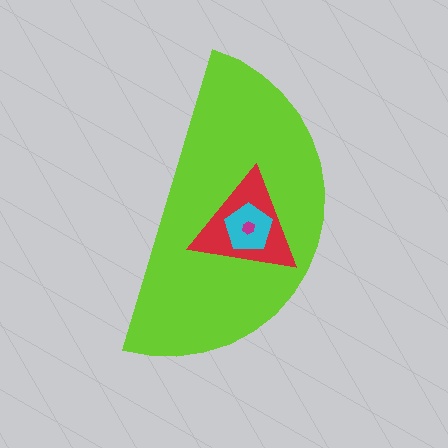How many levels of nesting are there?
4.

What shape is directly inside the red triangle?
The cyan pentagon.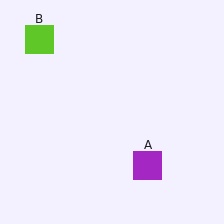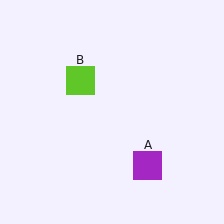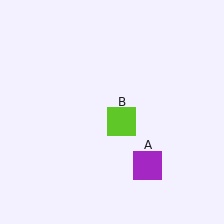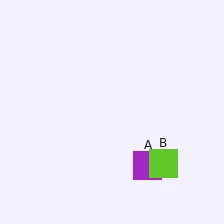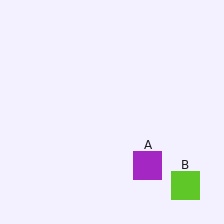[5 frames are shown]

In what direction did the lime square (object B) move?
The lime square (object B) moved down and to the right.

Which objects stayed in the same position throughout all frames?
Purple square (object A) remained stationary.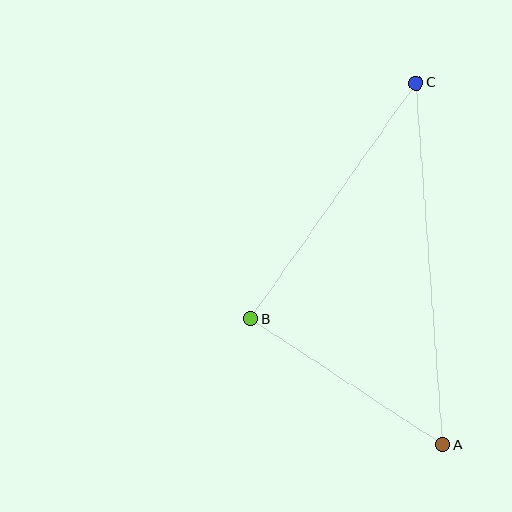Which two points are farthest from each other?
Points A and C are farthest from each other.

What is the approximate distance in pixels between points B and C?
The distance between B and C is approximately 288 pixels.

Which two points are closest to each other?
Points A and B are closest to each other.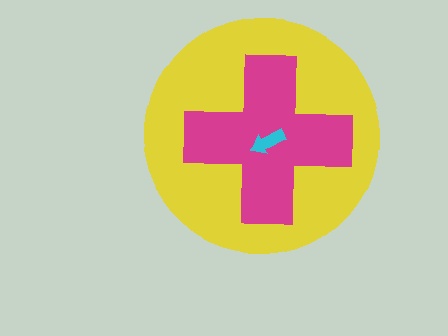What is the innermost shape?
The cyan arrow.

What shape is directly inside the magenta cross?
The cyan arrow.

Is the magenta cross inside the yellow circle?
Yes.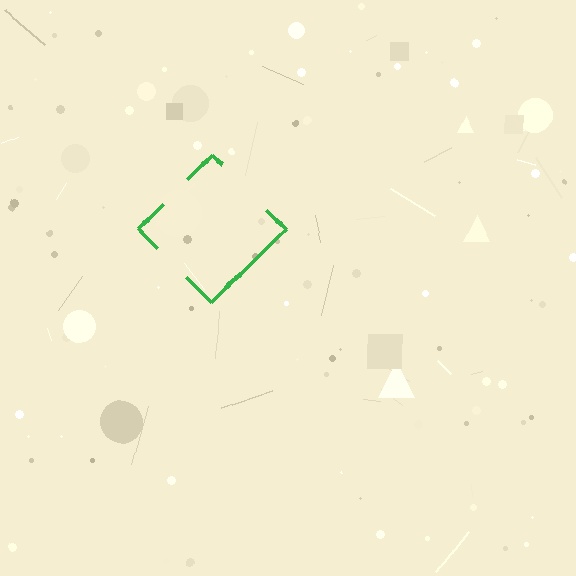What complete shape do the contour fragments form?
The contour fragments form a diamond.